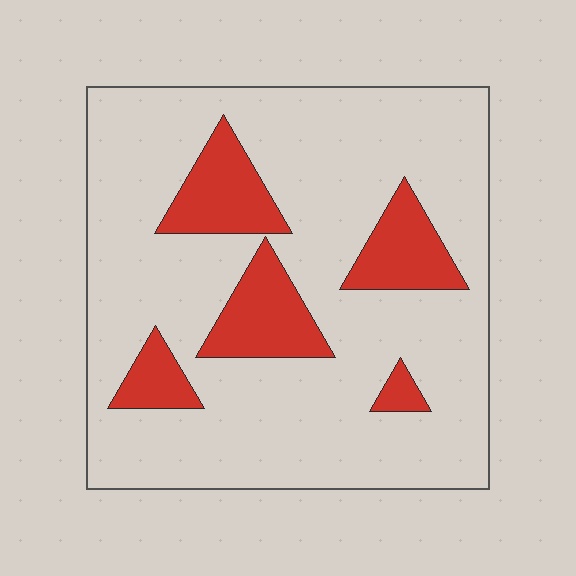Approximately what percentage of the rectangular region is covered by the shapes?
Approximately 20%.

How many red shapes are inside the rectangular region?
5.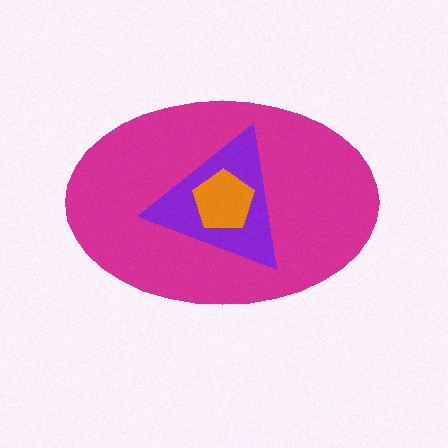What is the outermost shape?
The magenta ellipse.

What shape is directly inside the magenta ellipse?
The purple triangle.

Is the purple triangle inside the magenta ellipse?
Yes.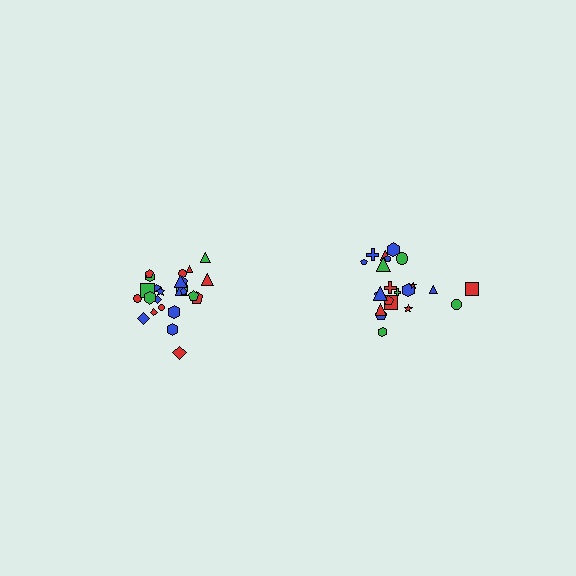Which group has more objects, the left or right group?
The left group.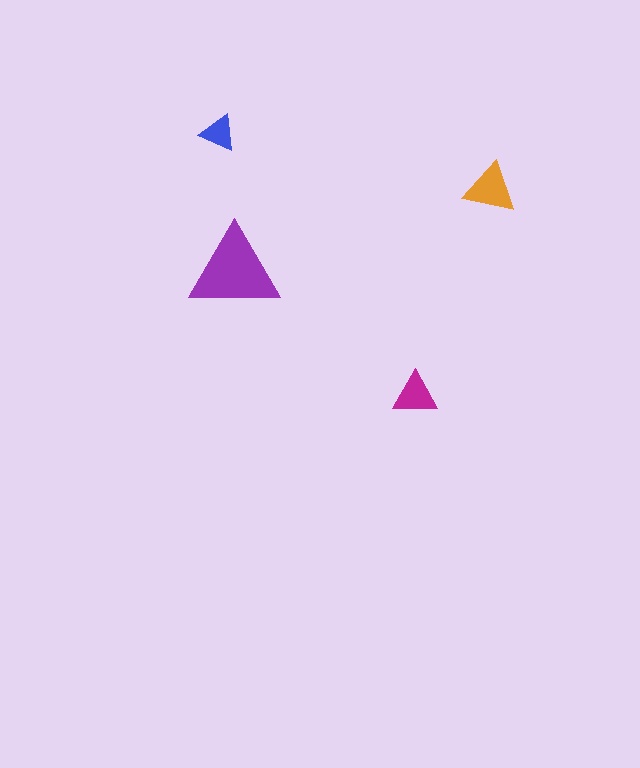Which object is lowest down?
The magenta triangle is bottommost.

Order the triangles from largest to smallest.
the purple one, the orange one, the magenta one, the blue one.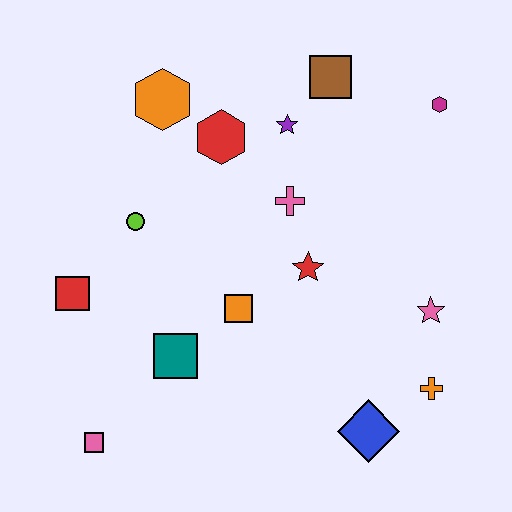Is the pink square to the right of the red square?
Yes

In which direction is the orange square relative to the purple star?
The orange square is below the purple star.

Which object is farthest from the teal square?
The magenta hexagon is farthest from the teal square.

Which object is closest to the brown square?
The purple star is closest to the brown square.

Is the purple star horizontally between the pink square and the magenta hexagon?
Yes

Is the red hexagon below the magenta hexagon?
Yes